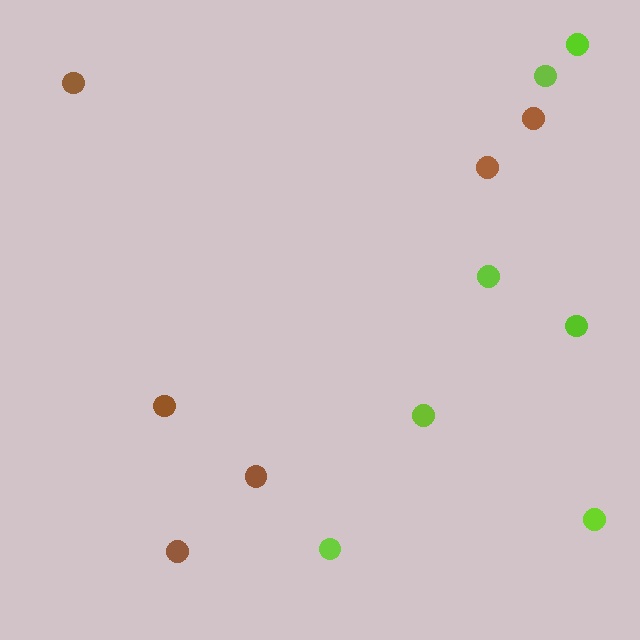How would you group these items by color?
There are 2 groups: one group of brown circles (6) and one group of lime circles (7).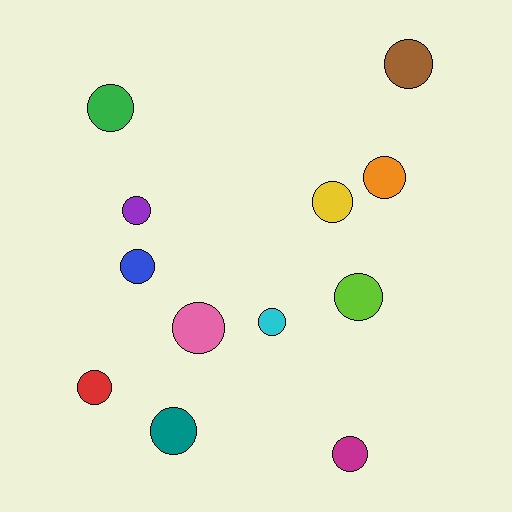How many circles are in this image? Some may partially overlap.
There are 12 circles.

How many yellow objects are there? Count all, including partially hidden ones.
There is 1 yellow object.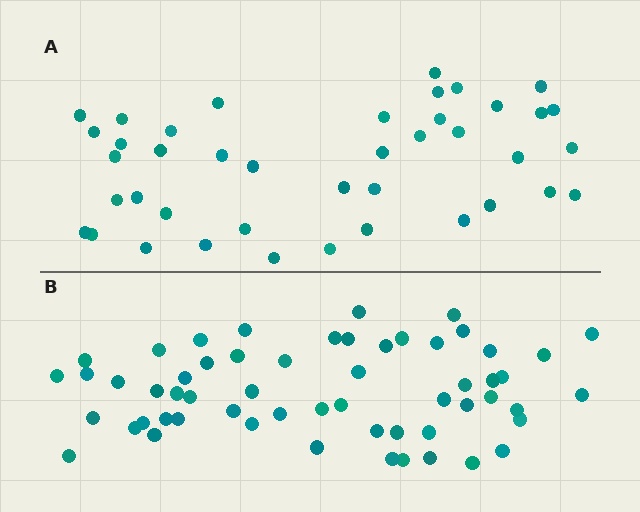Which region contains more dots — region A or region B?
Region B (the bottom region) has more dots.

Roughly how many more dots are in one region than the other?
Region B has approximately 15 more dots than region A.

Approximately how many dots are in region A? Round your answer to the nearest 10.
About 40 dots. (The exact count is 41, which rounds to 40.)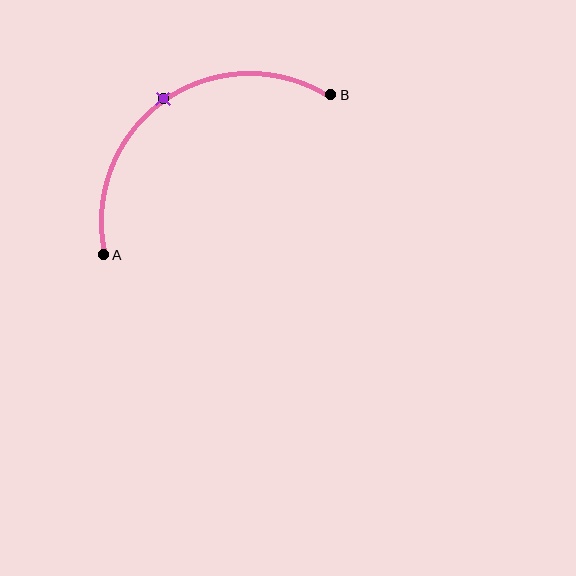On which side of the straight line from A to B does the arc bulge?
The arc bulges above and to the left of the straight line connecting A and B.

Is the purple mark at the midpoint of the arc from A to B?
Yes. The purple mark lies on the arc at equal arc-length from both A and B — it is the arc midpoint.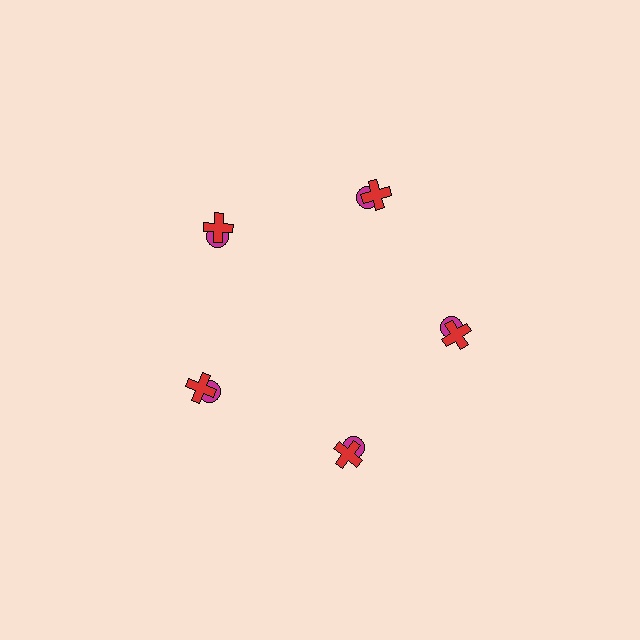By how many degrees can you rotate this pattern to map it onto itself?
The pattern maps onto itself every 72 degrees of rotation.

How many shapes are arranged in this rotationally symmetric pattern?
There are 10 shapes, arranged in 5 groups of 2.